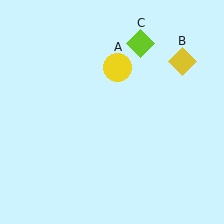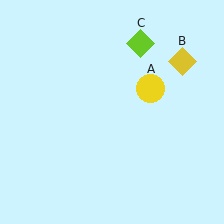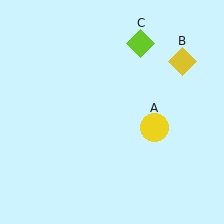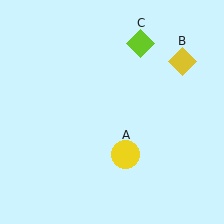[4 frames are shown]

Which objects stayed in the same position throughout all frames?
Yellow diamond (object B) and lime diamond (object C) remained stationary.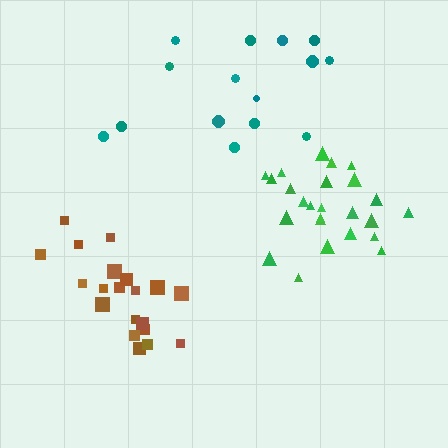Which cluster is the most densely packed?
Green.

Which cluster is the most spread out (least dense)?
Teal.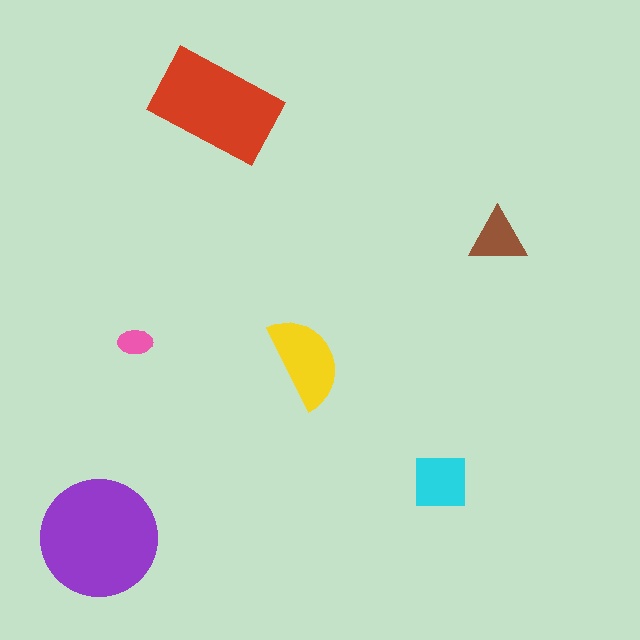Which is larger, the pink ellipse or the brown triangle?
The brown triangle.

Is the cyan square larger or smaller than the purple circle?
Smaller.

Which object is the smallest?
The pink ellipse.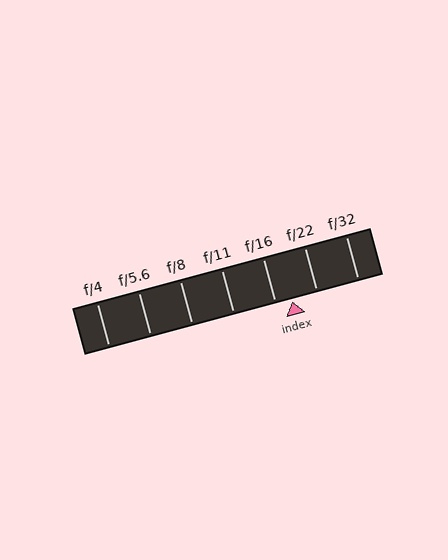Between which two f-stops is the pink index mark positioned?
The index mark is between f/16 and f/22.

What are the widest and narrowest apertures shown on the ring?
The widest aperture shown is f/4 and the narrowest is f/32.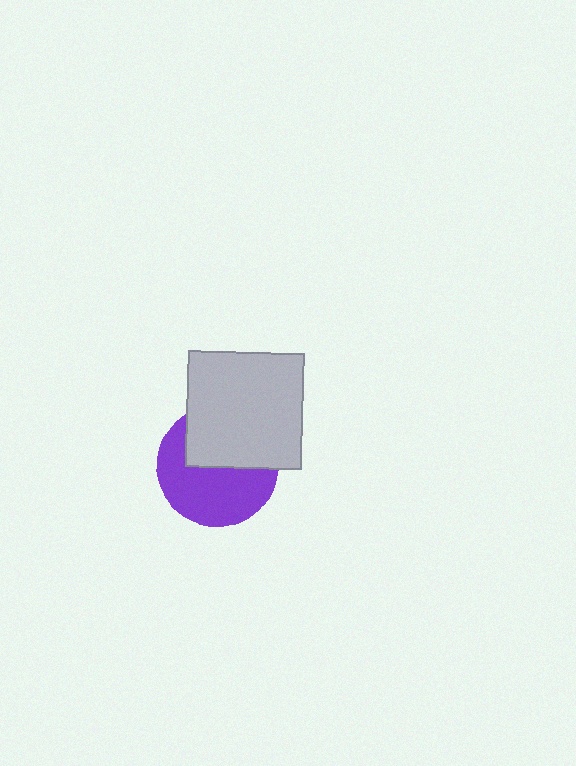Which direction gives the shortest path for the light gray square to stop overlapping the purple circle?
Moving up gives the shortest separation.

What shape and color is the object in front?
The object in front is a light gray square.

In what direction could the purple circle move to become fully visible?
The purple circle could move down. That would shift it out from behind the light gray square entirely.